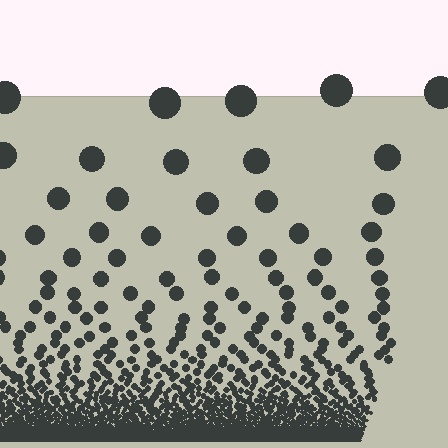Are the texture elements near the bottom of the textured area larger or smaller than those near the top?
Smaller. The gradient is inverted — elements near the bottom are smaller and denser.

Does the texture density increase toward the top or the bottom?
Density increases toward the bottom.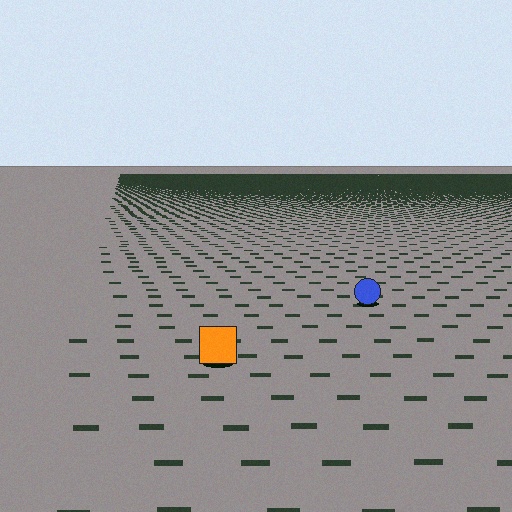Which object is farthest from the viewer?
The blue circle is farthest from the viewer. It appears smaller and the ground texture around it is denser.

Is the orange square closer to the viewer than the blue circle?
Yes. The orange square is closer — you can tell from the texture gradient: the ground texture is coarser near it.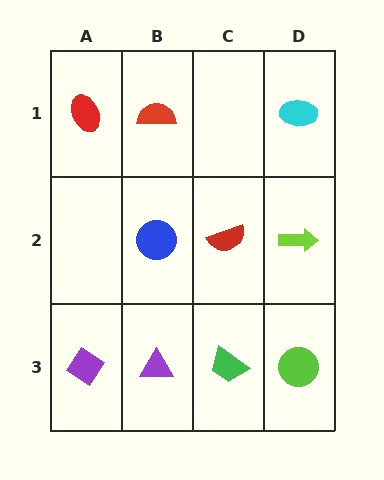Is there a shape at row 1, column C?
No, that cell is empty.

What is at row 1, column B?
A red semicircle.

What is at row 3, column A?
A purple diamond.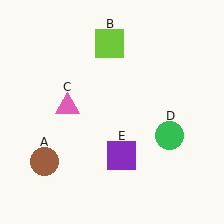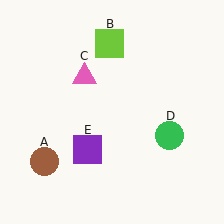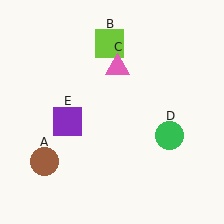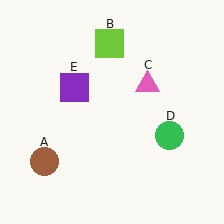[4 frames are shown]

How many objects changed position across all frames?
2 objects changed position: pink triangle (object C), purple square (object E).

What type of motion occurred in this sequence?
The pink triangle (object C), purple square (object E) rotated clockwise around the center of the scene.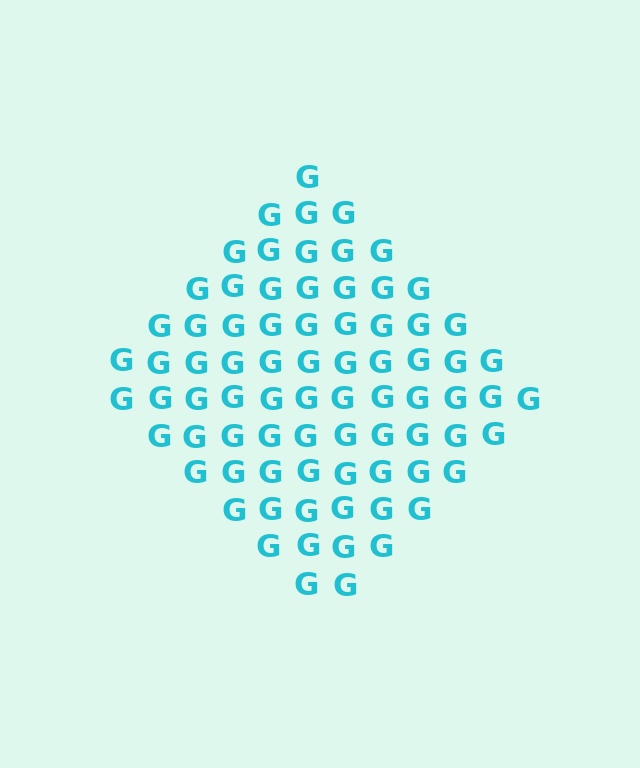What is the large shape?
The large shape is a diamond.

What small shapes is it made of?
It is made of small letter G's.